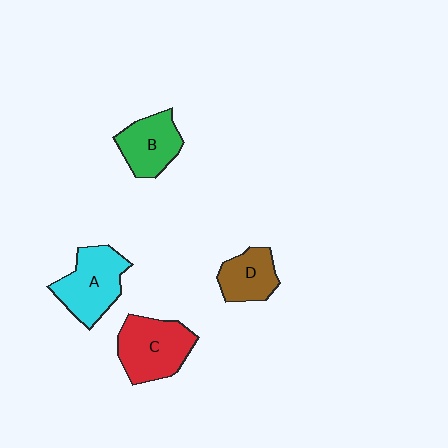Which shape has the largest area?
Shape C (red).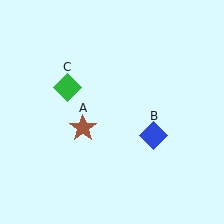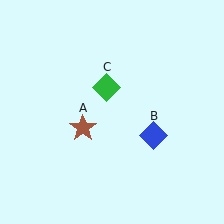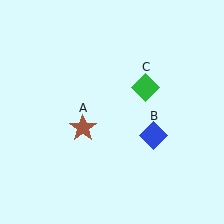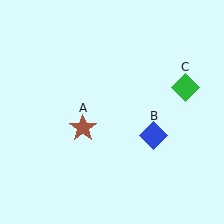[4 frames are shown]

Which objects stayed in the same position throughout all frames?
Brown star (object A) and blue diamond (object B) remained stationary.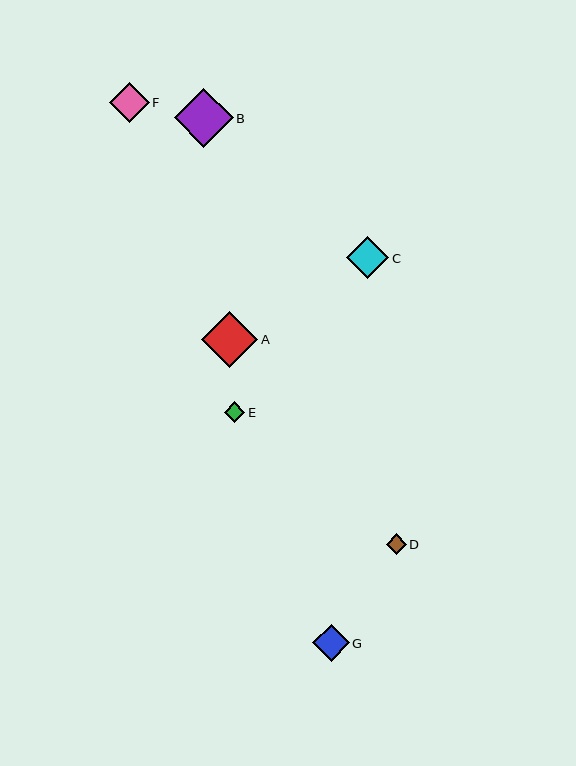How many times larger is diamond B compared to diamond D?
Diamond B is approximately 2.9 times the size of diamond D.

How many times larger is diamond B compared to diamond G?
Diamond B is approximately 1.6 times the size of diamond G.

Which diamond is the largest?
Diamond B is the largest with a size of approximately 59 pixels.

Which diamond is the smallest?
Diamond E is the smallest with a size of approximately 20 pixels.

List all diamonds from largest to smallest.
From largest to smallest: B, A, C, F, G, D, E.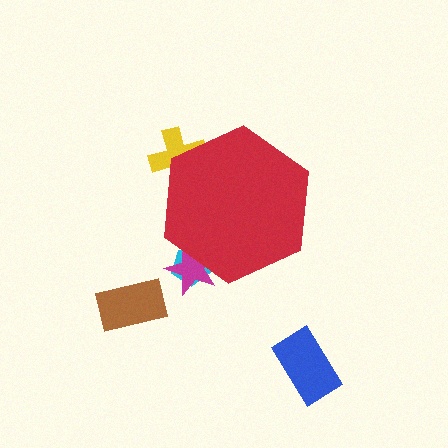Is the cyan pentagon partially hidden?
Yes, the cyan pentagon is partially hidden behind the red hexagon.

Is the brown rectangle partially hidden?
No, the brown rectangle is fully visible.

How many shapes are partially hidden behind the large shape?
3 shapes are partially hidden.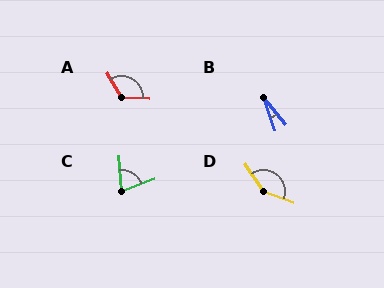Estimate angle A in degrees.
Approximately 123 degrees.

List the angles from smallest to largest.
B (19°), C (74°), A (123°), D (145°).